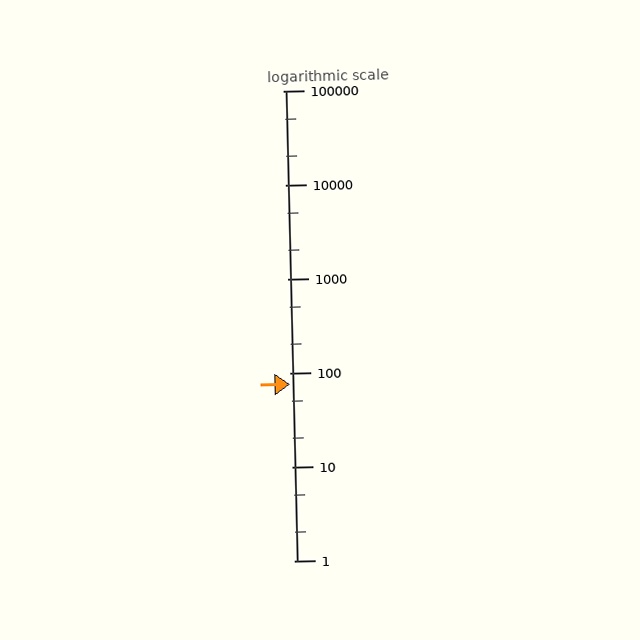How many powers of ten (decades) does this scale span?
The scale spans 5 decades, from 1 to 100000.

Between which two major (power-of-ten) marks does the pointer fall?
The pointer is between 10 and 100.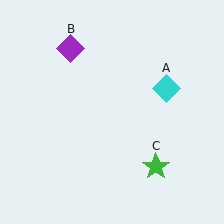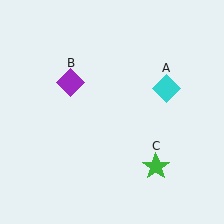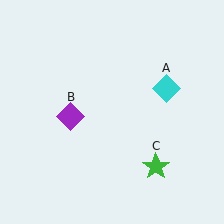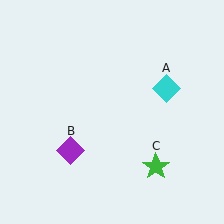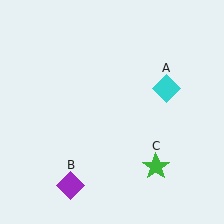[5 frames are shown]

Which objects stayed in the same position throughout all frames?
Cyan diamond (object A) and green star (object C) remained stationary.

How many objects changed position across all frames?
1 object changed position: purple diamond (object B).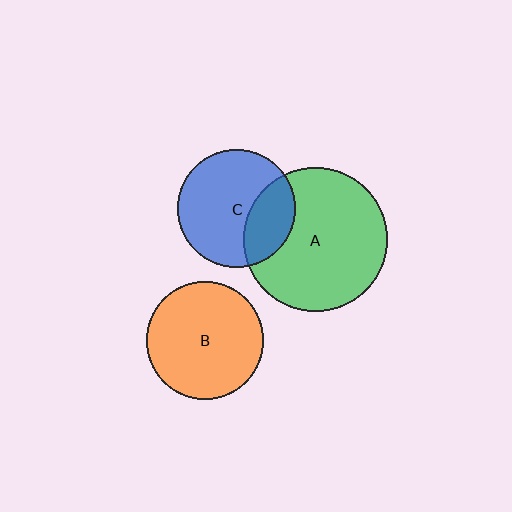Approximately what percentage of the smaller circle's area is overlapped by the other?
Approximately 30%.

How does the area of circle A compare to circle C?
Approximately 1.5 times.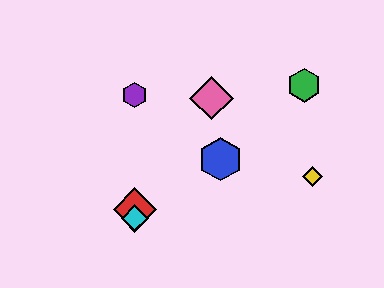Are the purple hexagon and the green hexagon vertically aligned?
No, the purple hexagon is at x≈135 and the green hexagon is at x≈304.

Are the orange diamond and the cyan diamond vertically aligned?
Yes, both are at x≈135.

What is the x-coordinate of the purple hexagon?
The purple hexagon is at x≈135.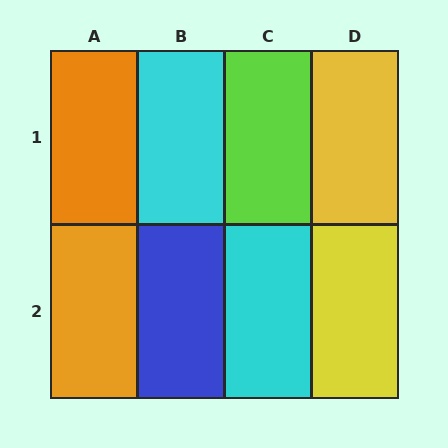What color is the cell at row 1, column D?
Yellow.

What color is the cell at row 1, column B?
Cyan.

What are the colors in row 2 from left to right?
Orange, blue, cyan, yellow.